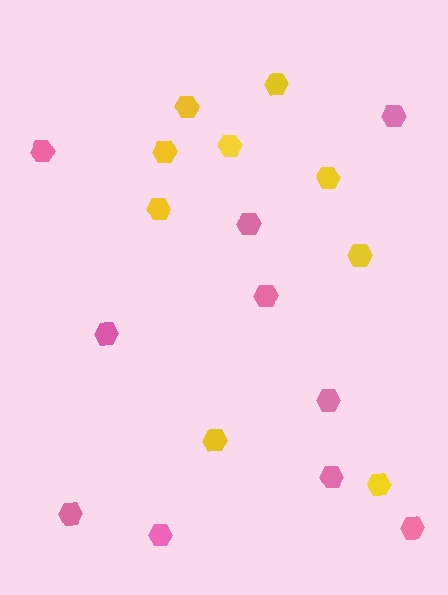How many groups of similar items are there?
There are 2 groups: one group of yellow hexagons (9) and one group of pink hexagons (10).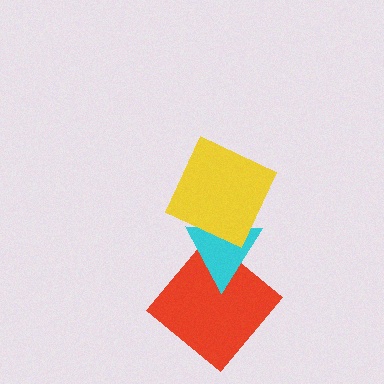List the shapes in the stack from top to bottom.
From top to bottom: the yellow square, the cyan triangle, the red diamond.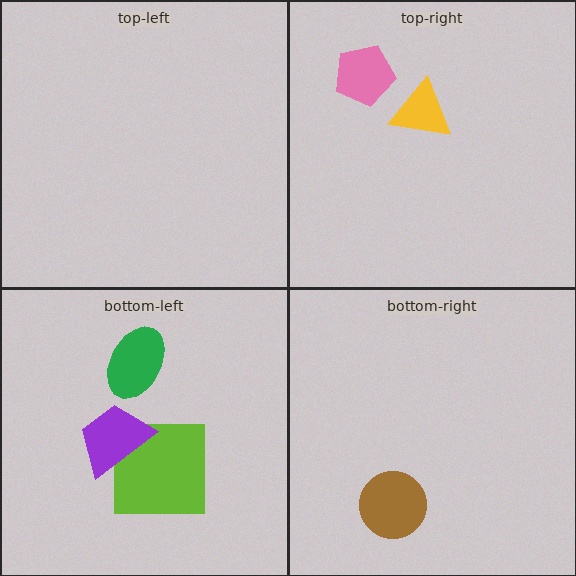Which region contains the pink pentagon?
The top-right region.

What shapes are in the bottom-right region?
The brown circle.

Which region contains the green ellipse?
The bottom-left region.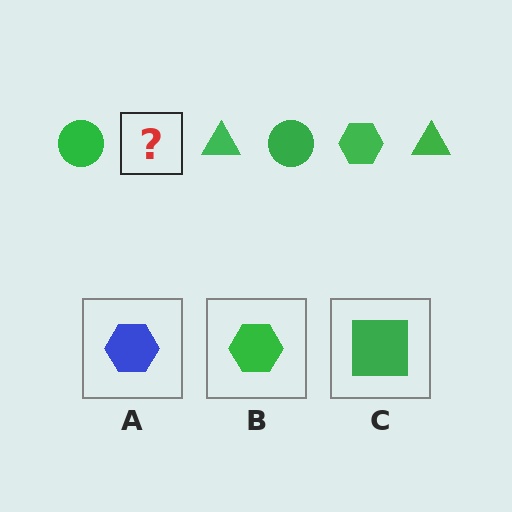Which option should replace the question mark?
Option B.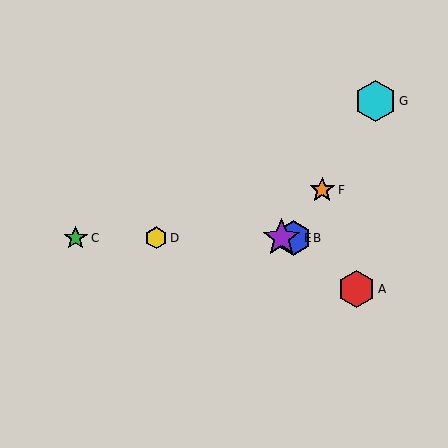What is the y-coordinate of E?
Object E is at y≈238.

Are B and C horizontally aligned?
Yes, both are at y≈238.